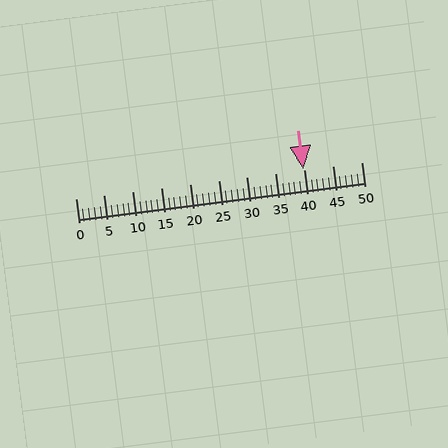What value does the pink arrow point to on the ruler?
The pink arrow points to approximately 40.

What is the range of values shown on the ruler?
The ruler shows values from 0 to 50.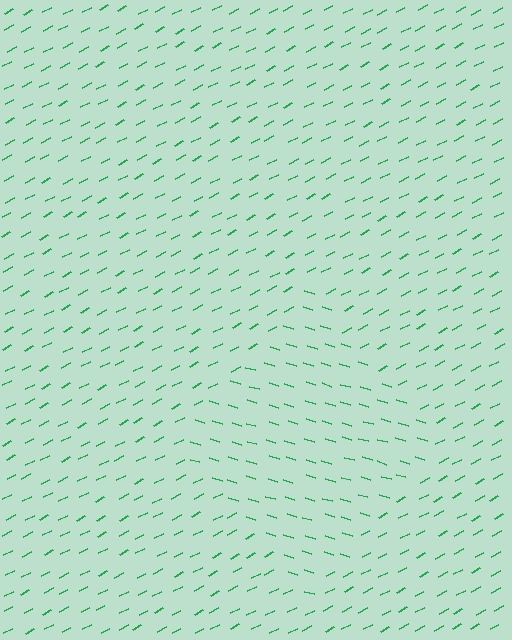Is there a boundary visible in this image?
Yes, there is a texture boundary formed by a change in line orientation.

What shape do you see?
I see a diamond.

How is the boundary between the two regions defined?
The boundary is defined purely by a change in line orientation (approximately 45 degrees difference). All lines are the same color and thickness.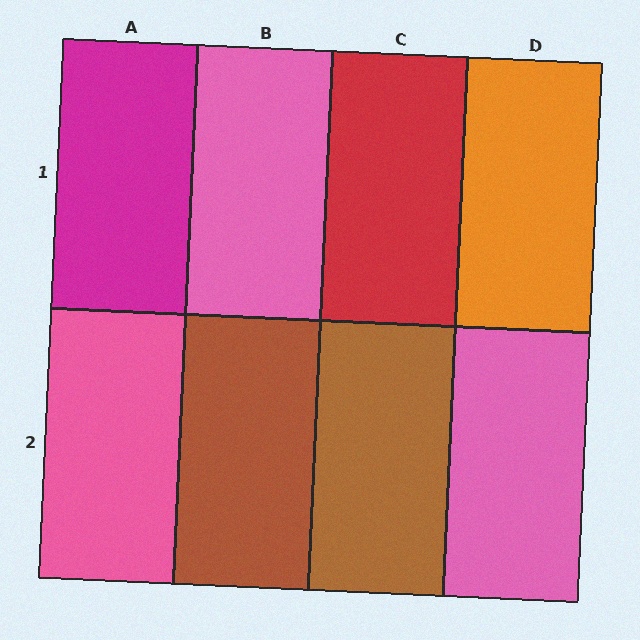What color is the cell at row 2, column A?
Pink.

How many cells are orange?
1 cell is orange.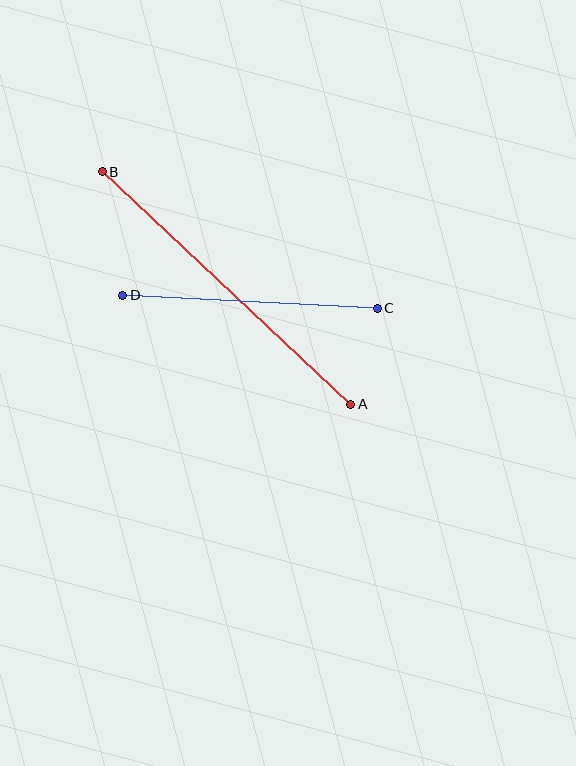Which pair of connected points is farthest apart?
Points A and B are farthest apart.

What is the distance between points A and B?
The distance is approximately 340 pixels.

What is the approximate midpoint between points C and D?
The midpoint is at approximately (250, 302) pixels.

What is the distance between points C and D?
The distance is approximately 255 pixels.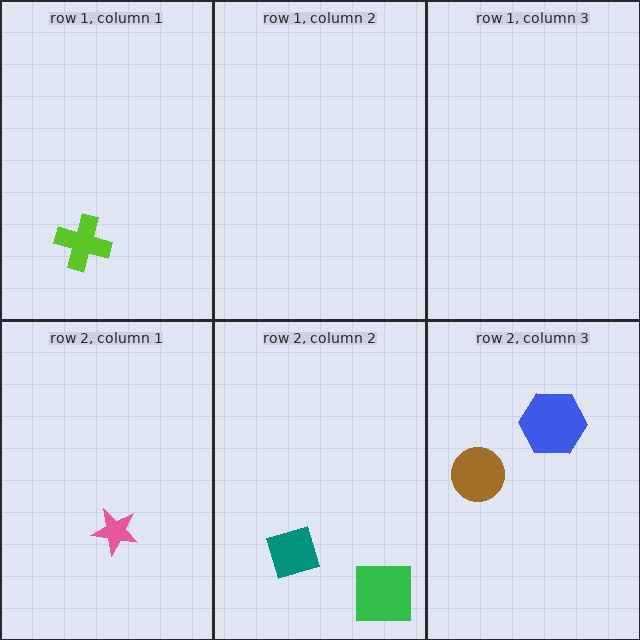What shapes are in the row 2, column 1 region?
The pink star.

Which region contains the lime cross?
The row 1, column 1 region.